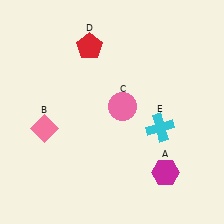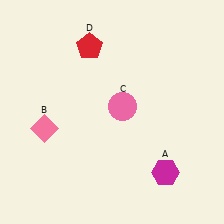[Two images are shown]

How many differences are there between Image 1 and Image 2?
There is 1 difference between the two images.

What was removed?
The cyan cross (E) was removed in Image 2.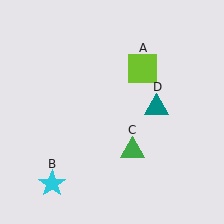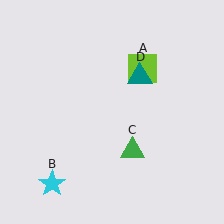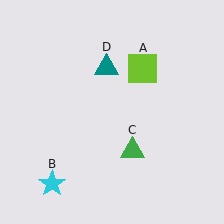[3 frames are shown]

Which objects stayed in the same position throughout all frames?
Lime square (object A) and cyan star (object B) and green triangle (object C) remained stationary.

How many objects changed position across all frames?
1 object changed position: teal triangle (object D).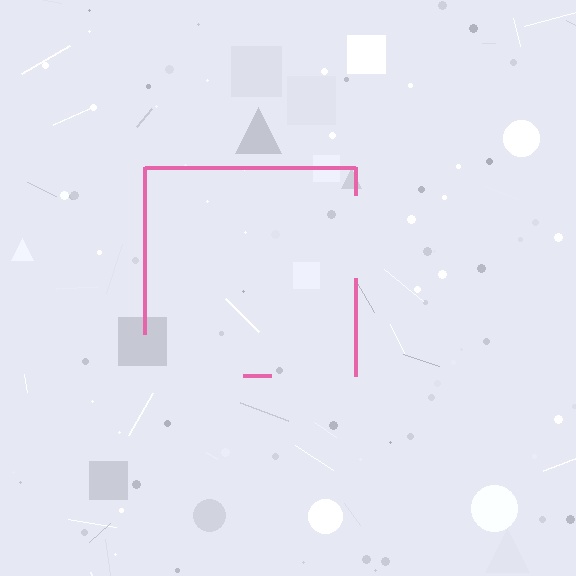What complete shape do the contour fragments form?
The contour fragments form a square.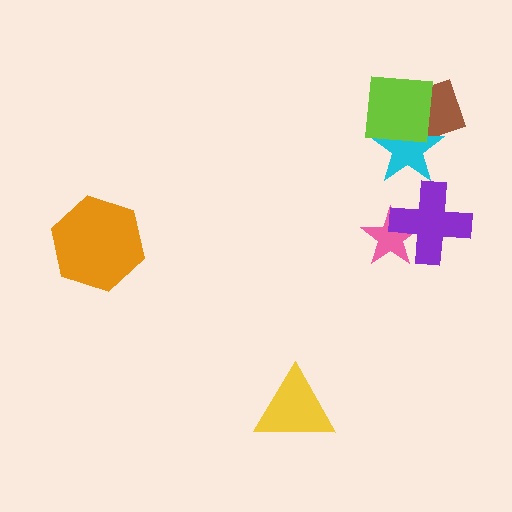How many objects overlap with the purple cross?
1 object overlaps with the purple cross.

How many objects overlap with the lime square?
2 objects overlap with the lime square.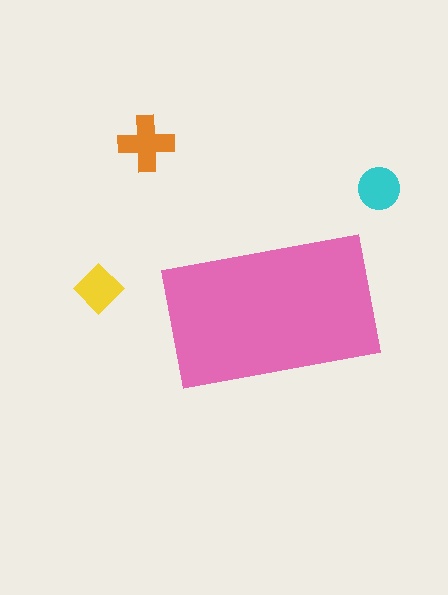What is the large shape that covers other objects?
A pink rectangle.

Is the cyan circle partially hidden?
No, the cyan circle is fully visible.